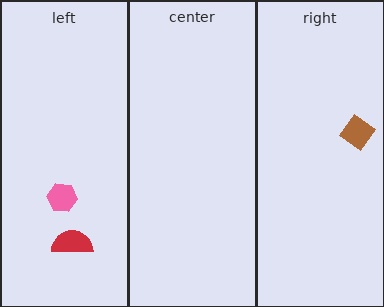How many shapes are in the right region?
1.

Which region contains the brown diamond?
The right region.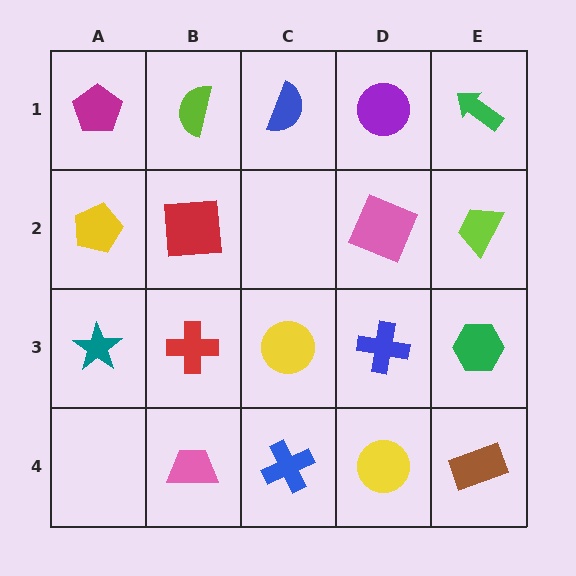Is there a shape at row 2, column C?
No, that cell is empty.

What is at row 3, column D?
A blue cross.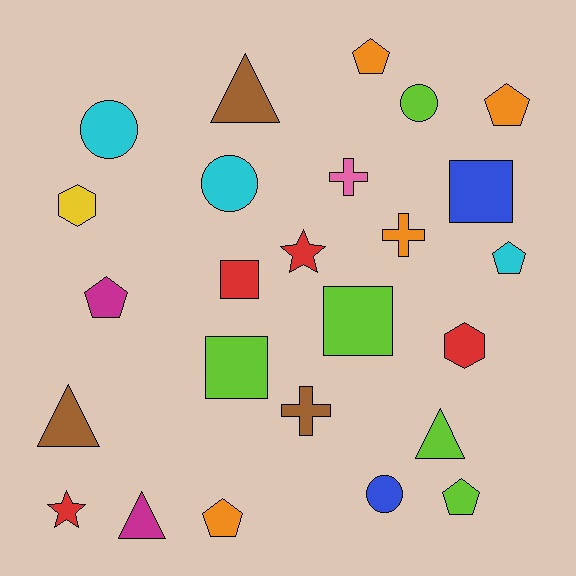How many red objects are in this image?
There are 4 red objects.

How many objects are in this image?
There are 25 objects.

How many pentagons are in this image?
There are 6 pentagons.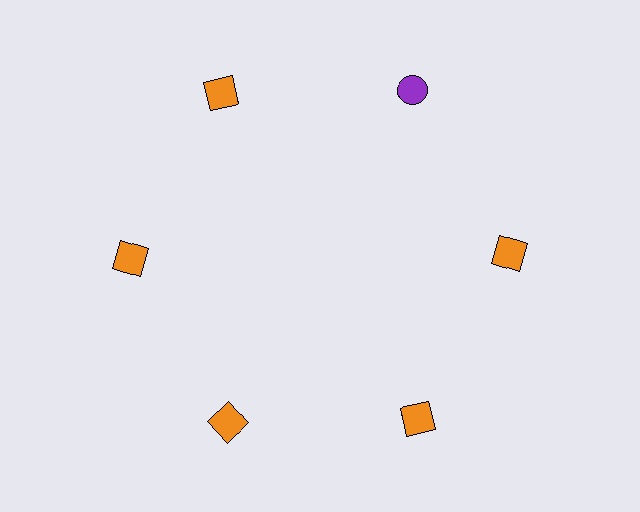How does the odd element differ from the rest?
It differs in both color (purple instead of orange) and shape (circle instead of square).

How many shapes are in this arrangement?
There are 6 shapes arranged in a ring pattern.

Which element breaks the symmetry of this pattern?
The purple circle at roughly the 1 o'clock position breaks the symmetry. All other shapes are orange squares.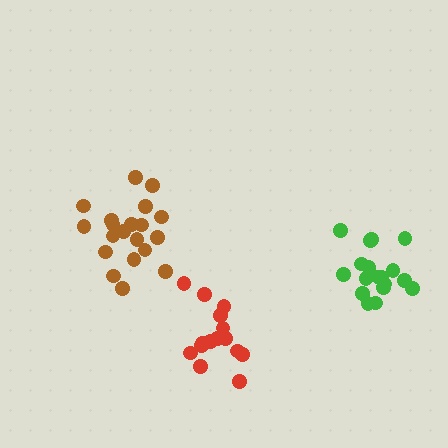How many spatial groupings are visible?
There are 3 spatial groupings.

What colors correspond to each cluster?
The clusters are colored: brown, green, red.